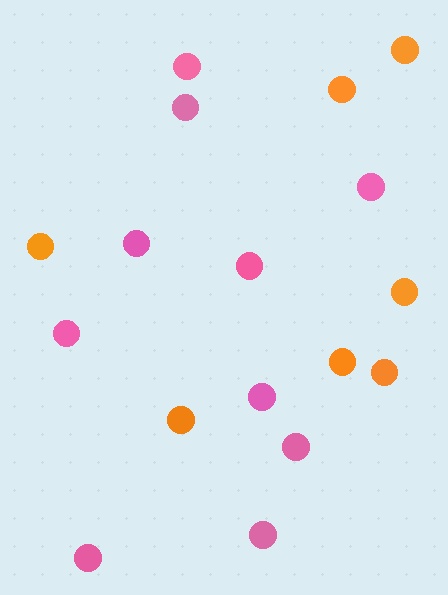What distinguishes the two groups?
There are 2 groups: one group of pink circles (10) and one group of orange circles (7).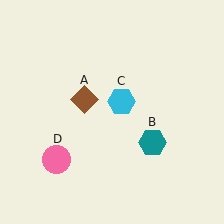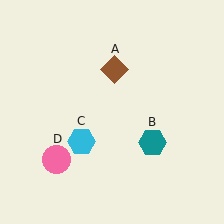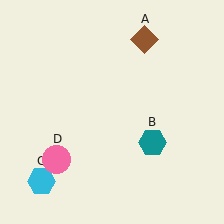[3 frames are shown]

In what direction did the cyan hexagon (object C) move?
The cyan hexagon (object C) moved down and to the left.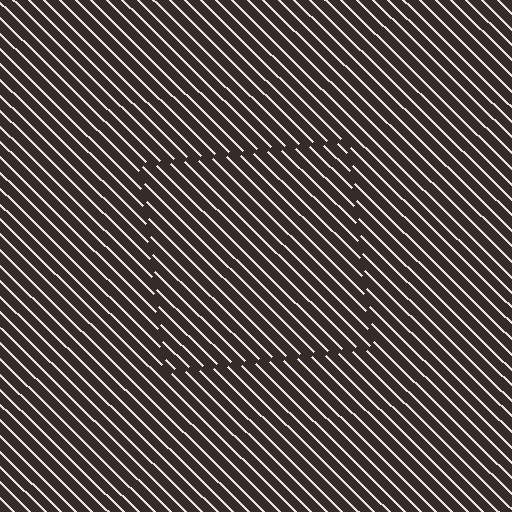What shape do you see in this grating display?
An illusory square. The interior of the shape contains the same grating, shifted by half a period — the contour is defined by the phase discontinuity where line-ends from the inner and outer gratings abut.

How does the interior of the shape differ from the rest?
The interior of the shape contains the same grating, shifted by half a period — the contour is defined by the phase discontinuity where line-ends from the inner and outer gratings abut.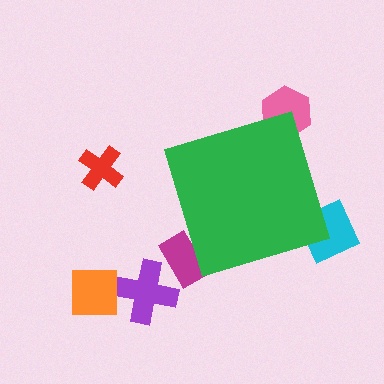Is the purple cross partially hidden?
No, the purple cross is fully visible.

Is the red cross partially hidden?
No, the red cross is fully visible.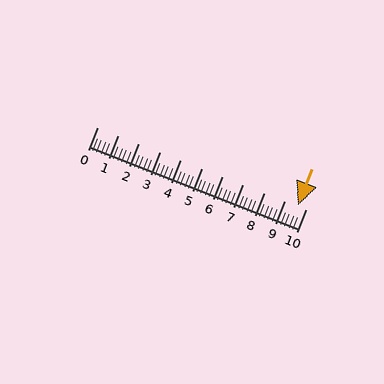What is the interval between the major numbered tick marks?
The major tick marks are spaced 1 units apart.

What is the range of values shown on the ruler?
The ruler shows values from 0 to 10.